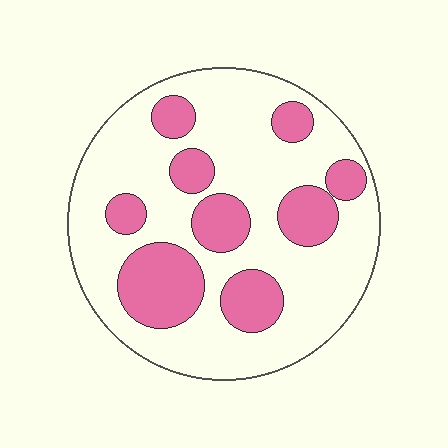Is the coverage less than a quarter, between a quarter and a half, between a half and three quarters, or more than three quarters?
Between a quarter and a half.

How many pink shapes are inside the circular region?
9.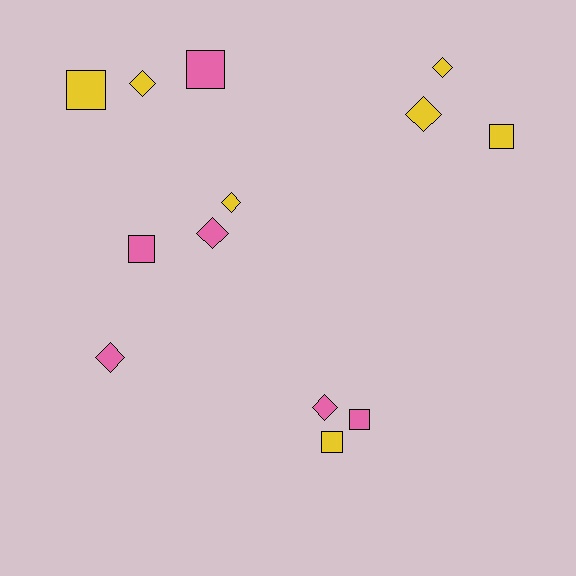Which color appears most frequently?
Yellow, with 7 objects.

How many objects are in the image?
There are 13 objects.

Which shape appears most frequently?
Diamond, with 7 objects.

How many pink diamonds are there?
There are 3 pink diamonds.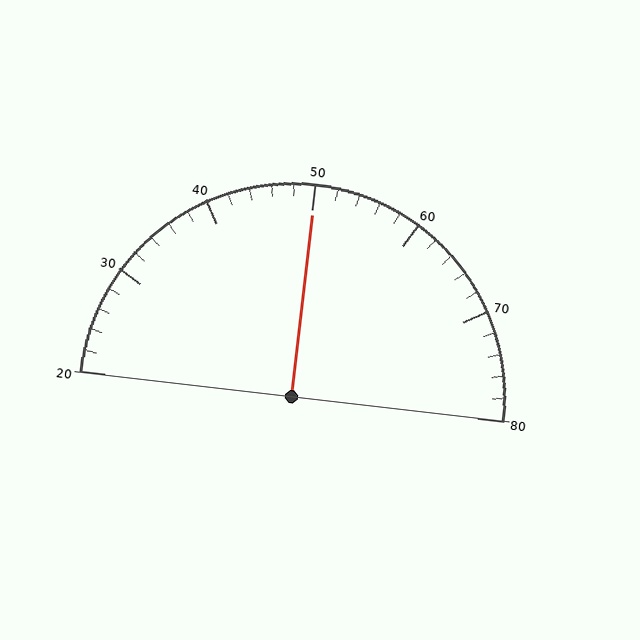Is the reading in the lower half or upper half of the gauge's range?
The reading is in the upper half of the range (20 to 80).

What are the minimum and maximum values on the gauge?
The gauge ranges from 20 to 80.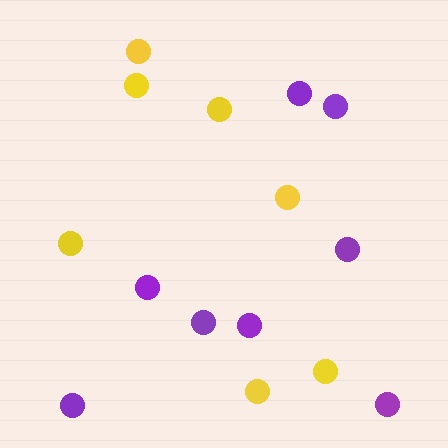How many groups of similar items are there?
There are 2 groups: one group of yellow circles (7) and one group of purple circles (8).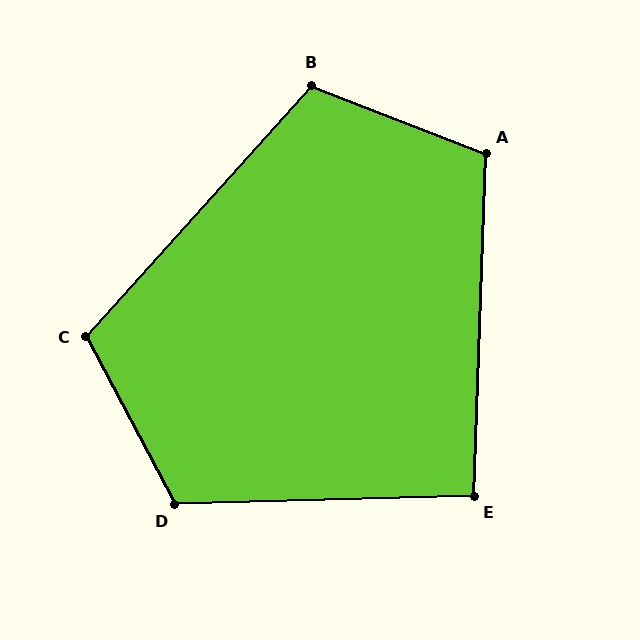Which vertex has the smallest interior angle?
E, at approximately 93 degrees.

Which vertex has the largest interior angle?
D, at approximately 116 degrees.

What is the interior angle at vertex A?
Approximately 110 degrees (obtuse).